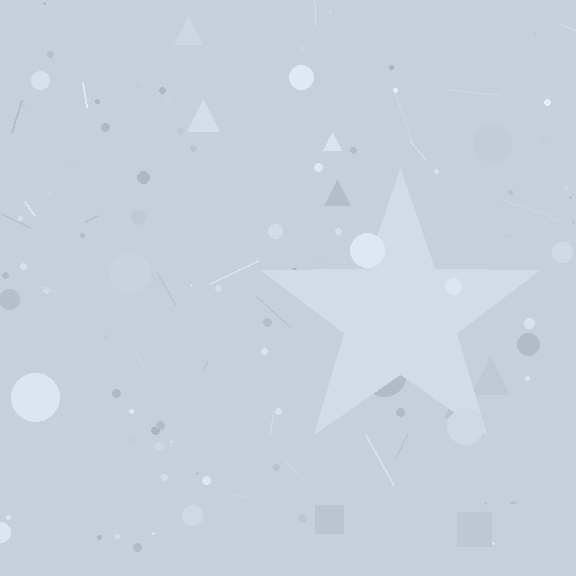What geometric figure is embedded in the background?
A star is embedded in the background.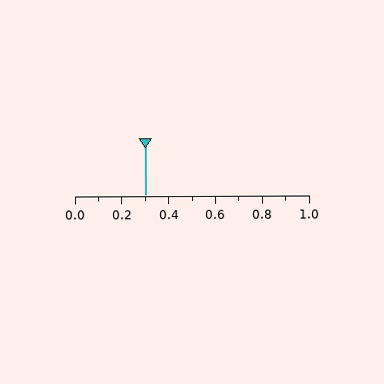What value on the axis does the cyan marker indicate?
The marker indicates approximately 0.3.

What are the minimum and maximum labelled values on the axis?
The axis runs from 0.0 to 1.0.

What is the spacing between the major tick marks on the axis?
The major ticks are spaced 0.2 apart.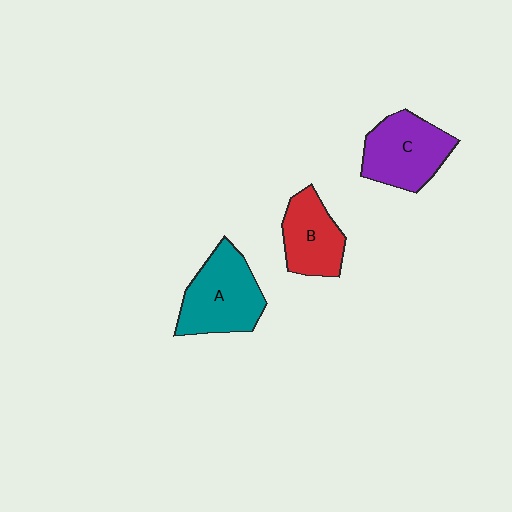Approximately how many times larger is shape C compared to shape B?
Approximately 1.2 times.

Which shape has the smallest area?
Shape B (red).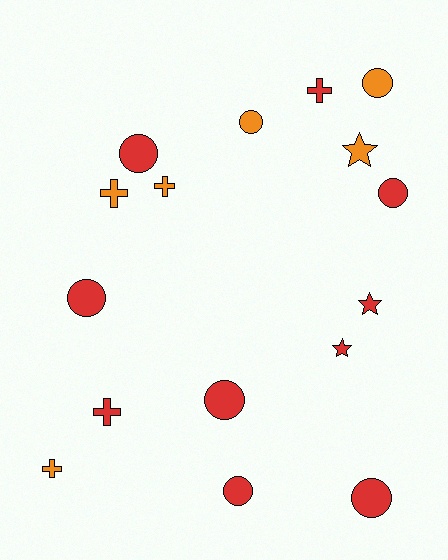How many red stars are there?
There are 2 red stars.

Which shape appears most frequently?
Circle, with 8 objects.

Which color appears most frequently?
Red, with 10 objects.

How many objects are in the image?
There are 16 objects.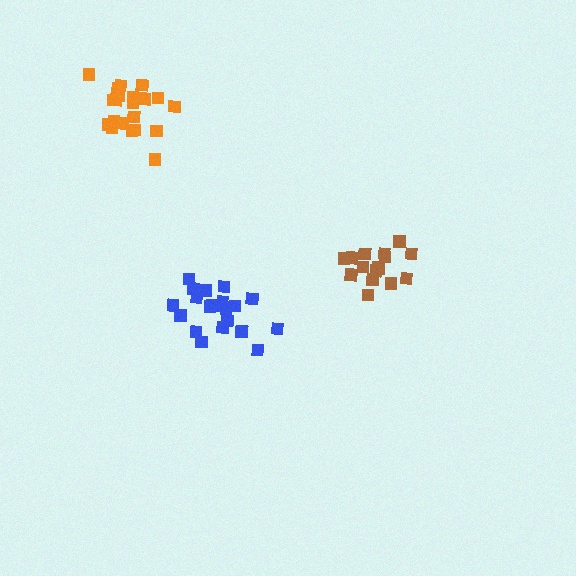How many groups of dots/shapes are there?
There are 3 groups.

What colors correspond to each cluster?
The clusters are colored: blue, brown, orange.